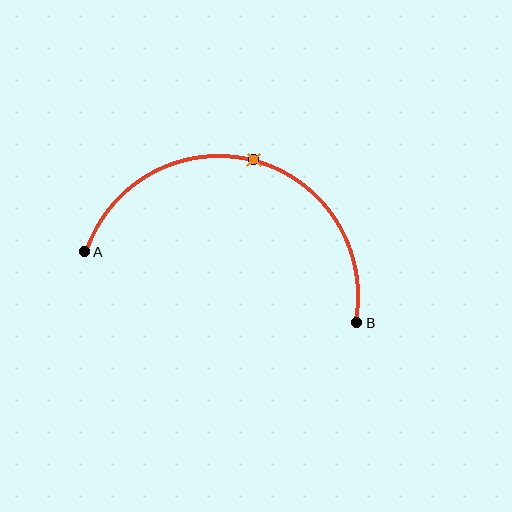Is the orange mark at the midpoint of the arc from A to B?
Yes. The orange mark lies on the arc at equal arc-length from both A and B — it is the arc midpoint.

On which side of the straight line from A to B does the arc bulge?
The arc bulges above the straight line connecting A and B.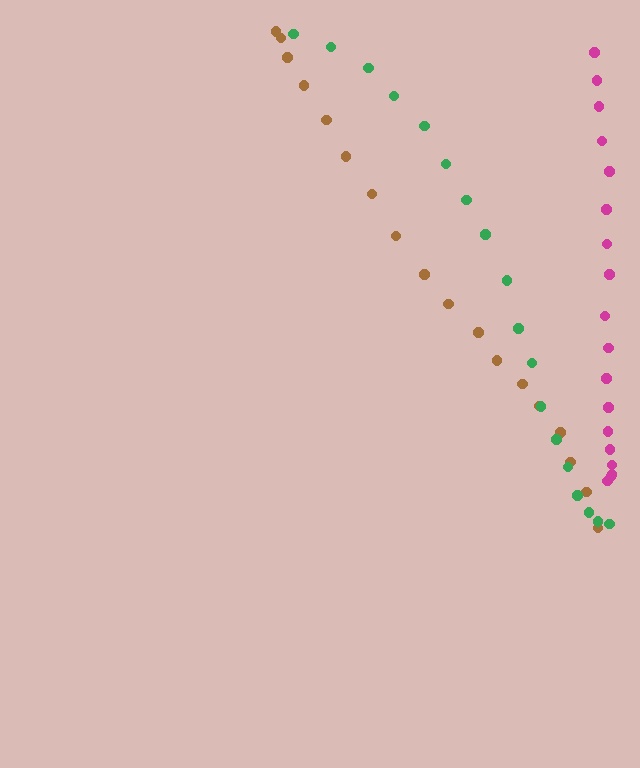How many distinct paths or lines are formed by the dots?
There are 3 distinct paths.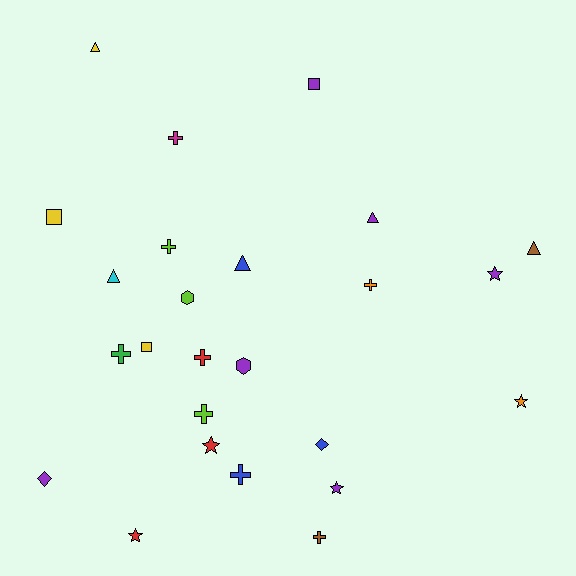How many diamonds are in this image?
There are 2 diamonds.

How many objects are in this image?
There are 25 objects.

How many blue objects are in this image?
There are 3 blue objects.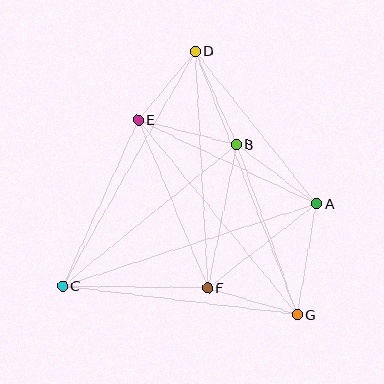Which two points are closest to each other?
Points D and E are closest to each other.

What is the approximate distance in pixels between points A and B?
The distance between A and B is approximately 99 pixels.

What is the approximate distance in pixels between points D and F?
The distance between D and F is approximately 237 pixels.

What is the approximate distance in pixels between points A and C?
The distance between A and C is approximately 267 pixels.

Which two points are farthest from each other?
Points D and G are farthest from each other.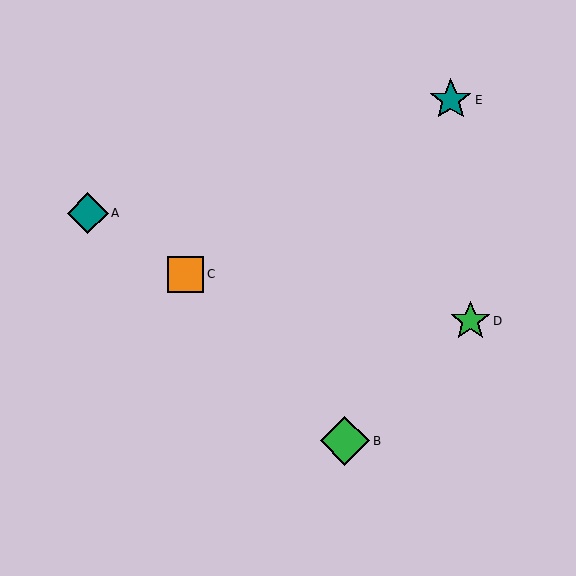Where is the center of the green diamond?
The center of the green diamond is at (345, 441).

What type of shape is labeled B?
Shape B is a green diamond.